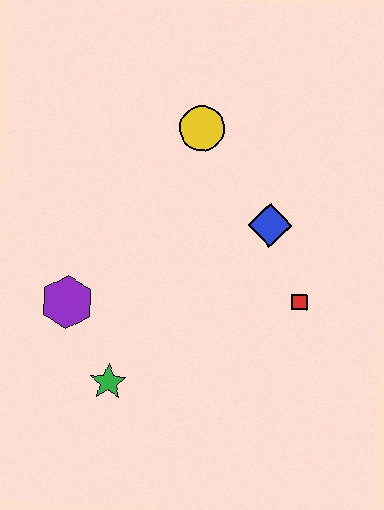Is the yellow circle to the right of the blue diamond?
No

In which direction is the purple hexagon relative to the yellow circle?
The purple hexagon is below the yellow circle.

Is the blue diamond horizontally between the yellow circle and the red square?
Yes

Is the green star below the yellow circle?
Yes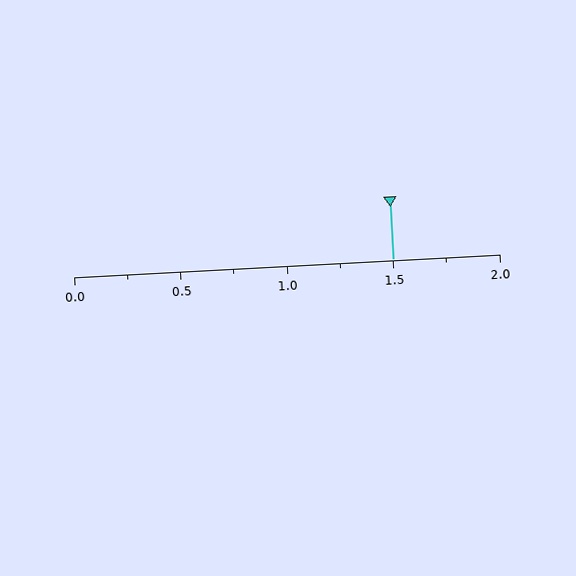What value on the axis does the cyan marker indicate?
The marker indicates approximately 1.5.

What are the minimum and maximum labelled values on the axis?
The axis runs from 0.0 to 2.0.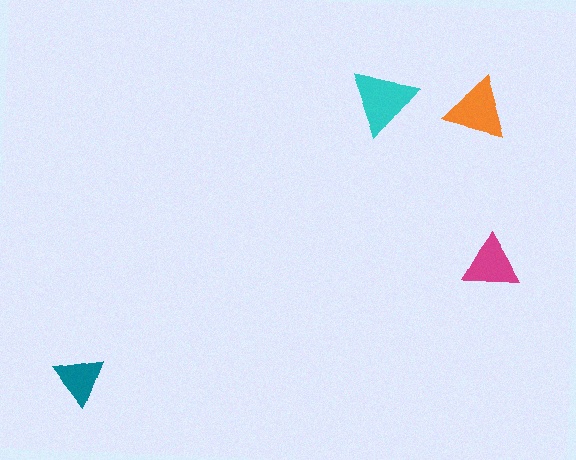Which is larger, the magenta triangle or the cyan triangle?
The cyan one.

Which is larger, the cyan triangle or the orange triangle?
The cyan one.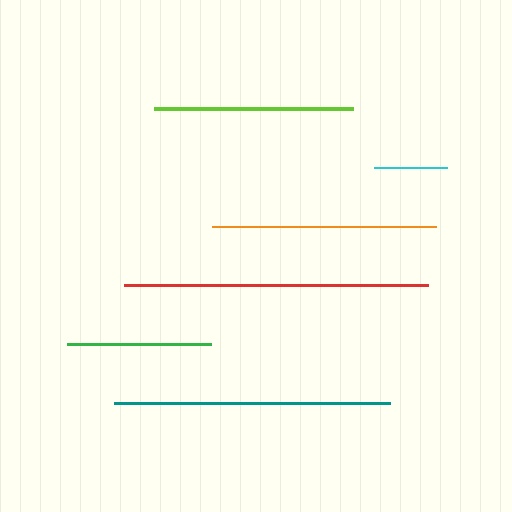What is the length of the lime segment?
The lime segment is approximately 198 pixels long.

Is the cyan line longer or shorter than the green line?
The green line is longer than the cyan line.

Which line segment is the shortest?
The cyan line is the shortest at approximately 73 pixels.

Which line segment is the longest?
The red line is the longest at approximately 304 pixels.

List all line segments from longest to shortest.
From longest to shortest: red, teal, orange, lime, green, cyan.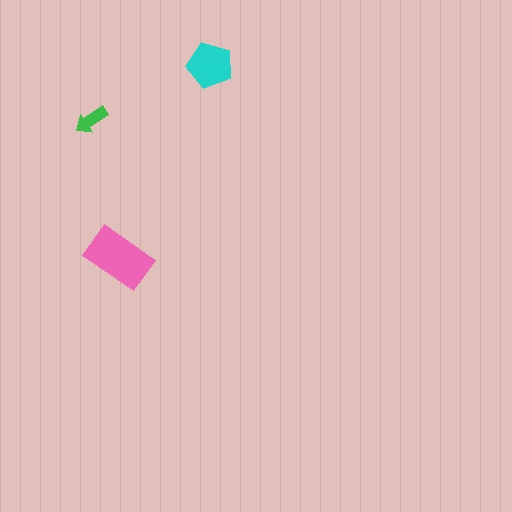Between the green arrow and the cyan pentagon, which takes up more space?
The cyan pentagon.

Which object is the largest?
The pink rectangle.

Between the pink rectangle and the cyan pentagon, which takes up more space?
The pink rectangle.